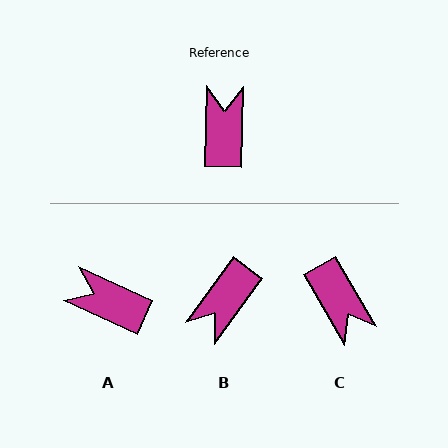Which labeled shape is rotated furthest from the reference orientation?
C, about 149 degrees away.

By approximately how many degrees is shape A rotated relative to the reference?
Approximately 67 degrees counter-clockwise.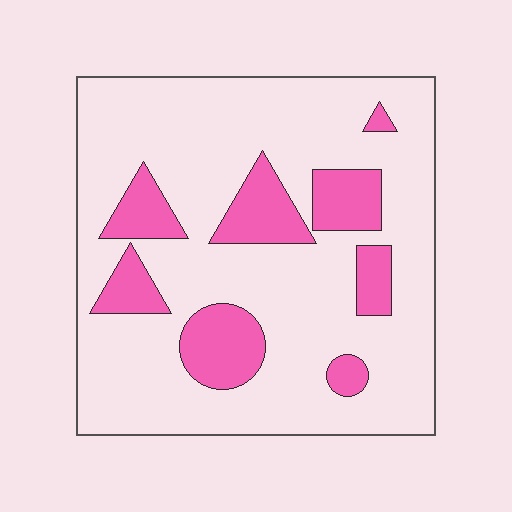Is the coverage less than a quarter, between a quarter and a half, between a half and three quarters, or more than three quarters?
Less than a quarter.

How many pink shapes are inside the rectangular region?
8.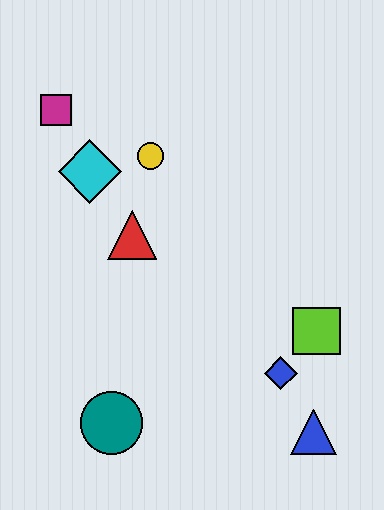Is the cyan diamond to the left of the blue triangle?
Yes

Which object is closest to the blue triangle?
The blue diamond is closest to the blue triangle.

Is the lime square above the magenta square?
No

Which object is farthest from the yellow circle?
The blue triangle is farthest from the yellow circle.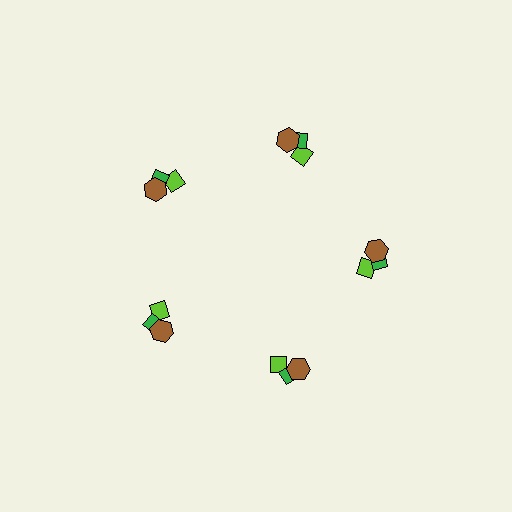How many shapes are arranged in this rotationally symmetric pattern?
There are 15 shapes, arranged in 5 groups of 3.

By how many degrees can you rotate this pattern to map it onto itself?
The pattern maps onto itself every 72 degrees of rotation.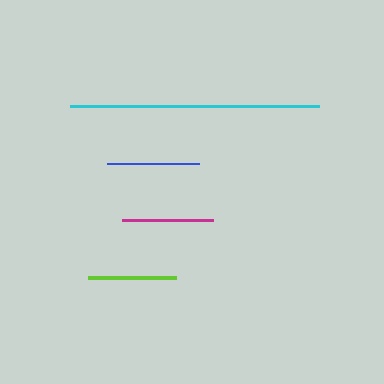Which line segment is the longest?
The cyan line is the longest at approximately 249 pixels.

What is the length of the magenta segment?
The magenta segment is approximately 91 pixels long.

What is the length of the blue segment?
The blue segment is approximately 92 pixels long.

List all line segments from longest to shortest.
From longest to shortest: cyan, blue, magenta, lime.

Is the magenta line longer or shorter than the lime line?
The magenta line is longer than the lime line.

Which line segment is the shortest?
The lime line is the shortest at approximately 87 pixels.